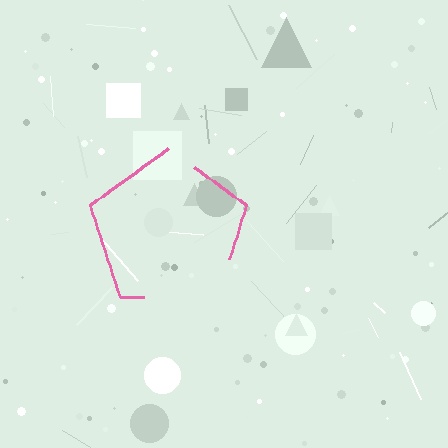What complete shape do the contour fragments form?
The contour fragments form a pentagon.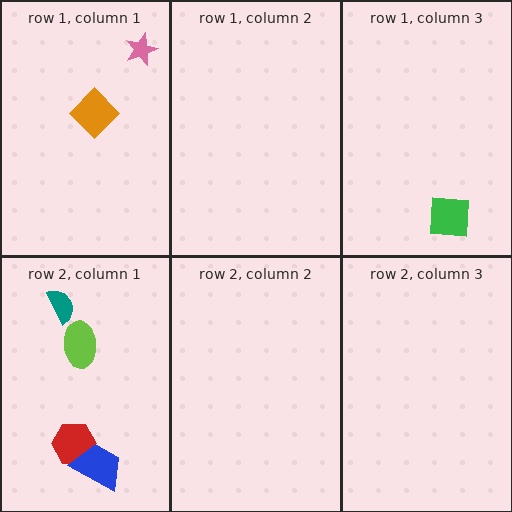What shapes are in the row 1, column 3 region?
The green square.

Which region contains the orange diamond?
The row 1, column 1 region.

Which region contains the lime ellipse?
The row 2, column 1 region.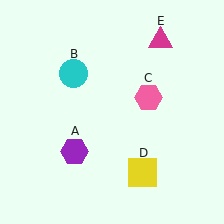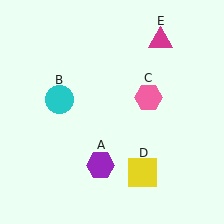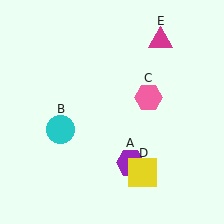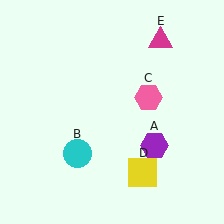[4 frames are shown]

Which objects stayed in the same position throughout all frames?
Pink hexagon (object C) and yellow square (object D) and magenta triangle (object E) remained stationary.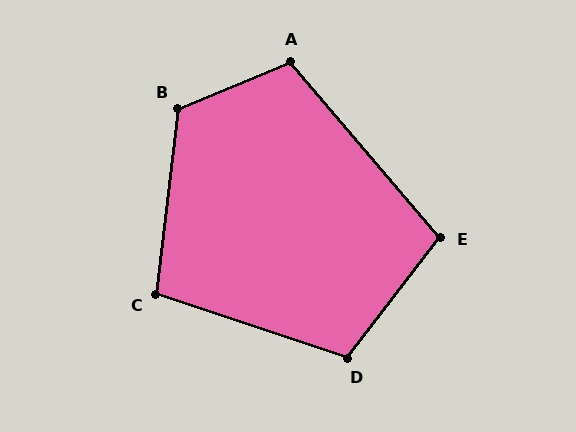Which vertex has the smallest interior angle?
C, at approximately 101 degrees.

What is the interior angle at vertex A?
Approximately 108 degrees (obtuse).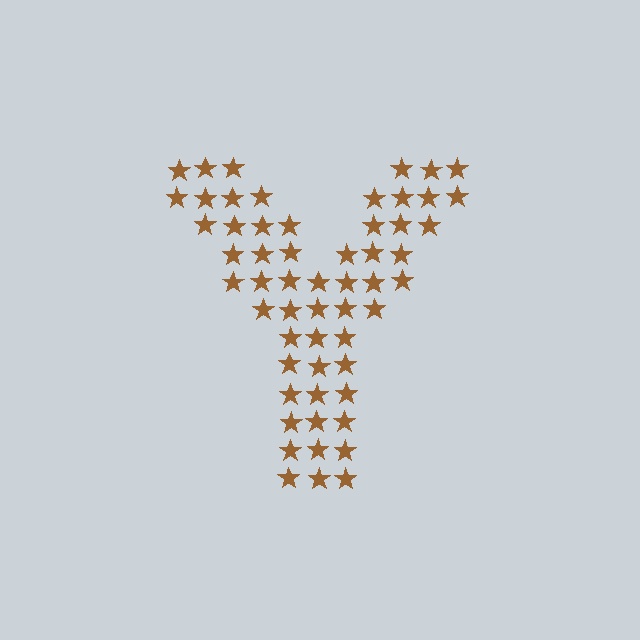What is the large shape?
The large shape is the letter Y.